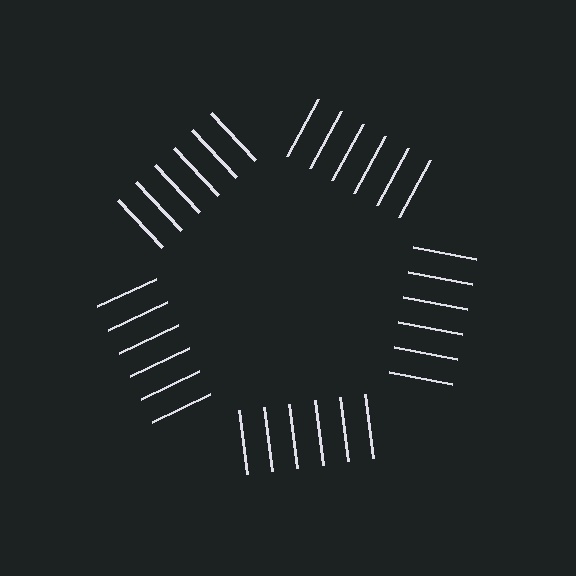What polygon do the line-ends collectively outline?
An illusory pentagon — the line segments terminate on its edges but no continuous stroke is drawn.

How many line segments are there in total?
30 — 6 along each of the 5 edges.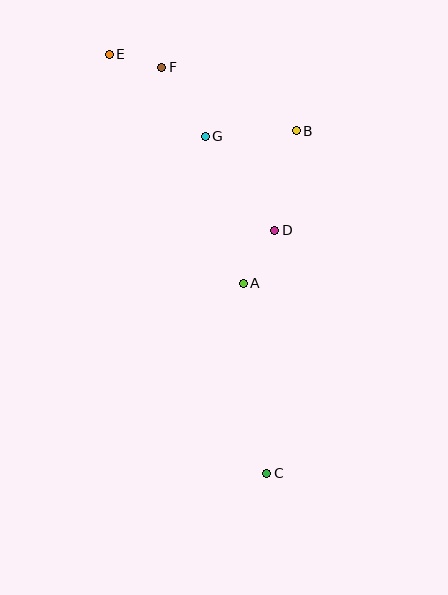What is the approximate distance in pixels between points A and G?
The distance between A and G is approximately 152 pixels.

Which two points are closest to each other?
Points E and F are closest to each other.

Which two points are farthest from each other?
Points C and E are farthest from each other.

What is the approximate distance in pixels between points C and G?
The distance between C and G is approximately 342 pixels.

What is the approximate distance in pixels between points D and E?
The distance between D and E is approximately 242 pixels.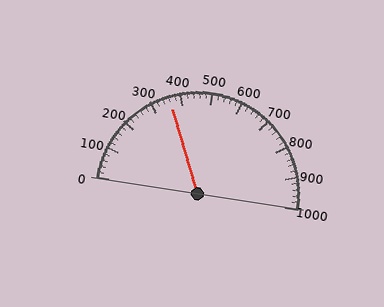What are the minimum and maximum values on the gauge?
The gauge ranges from 0 to 1000.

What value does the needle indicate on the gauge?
The needle indicates approximately 360.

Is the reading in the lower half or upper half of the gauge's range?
The reading is in the lower half of the range (0 to 1000).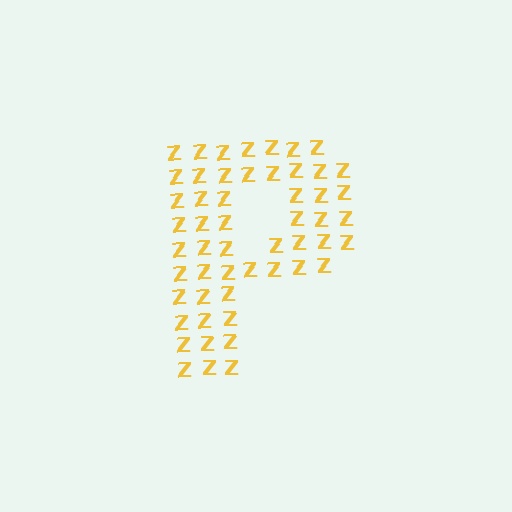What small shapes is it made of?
It is made of small letter Z's.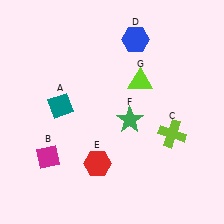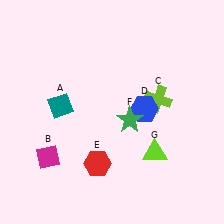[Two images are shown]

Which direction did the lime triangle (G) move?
The lime triangle (G) moved down.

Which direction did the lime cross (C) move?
The lime cross (C) moved up.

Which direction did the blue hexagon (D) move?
The blue hexagon (D) moved down.